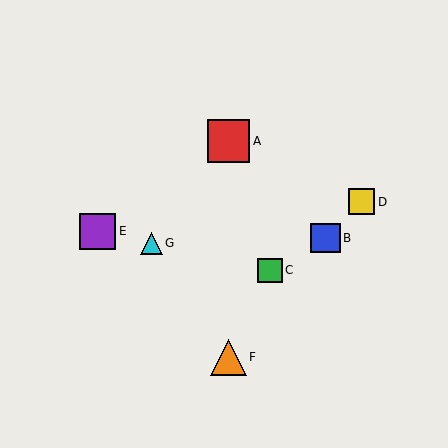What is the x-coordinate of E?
Object E is at x≈98.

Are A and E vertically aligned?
No, A is at x≈228 and E is at x≈98.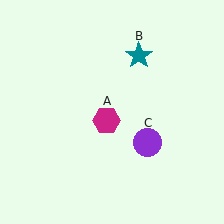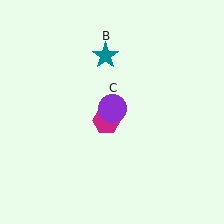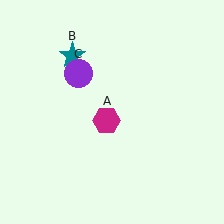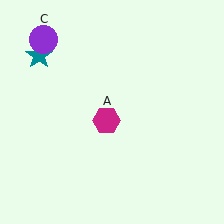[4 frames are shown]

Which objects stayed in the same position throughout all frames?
Magenta hexagon (object A) remained stationary.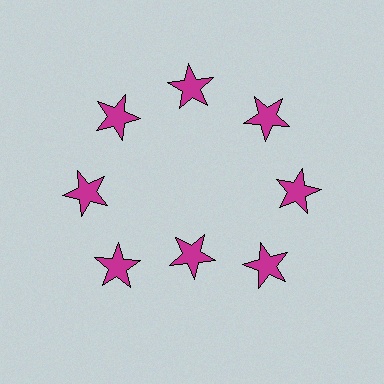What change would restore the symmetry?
The symmetry would be restored by moving it outward, back onto the ring so that all 8 stars sit at equal angles and equal distance from the center.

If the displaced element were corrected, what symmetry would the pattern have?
It would have 8-fold rotational symmetry — the pattern would map onto itself every 45 degrees.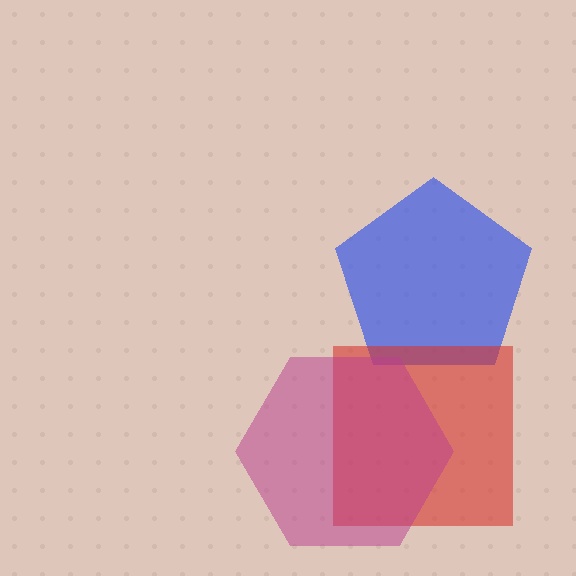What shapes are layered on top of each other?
The layered shapes are: a blue pentagon, a red square, a magenta hexagon.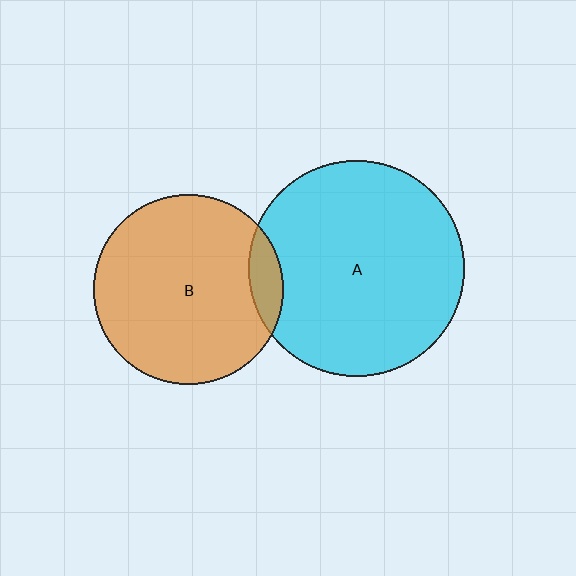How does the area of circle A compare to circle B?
Approximately 1.3 times.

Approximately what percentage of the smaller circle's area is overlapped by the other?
Approximately 10%.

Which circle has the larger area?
Circle A (cyan).